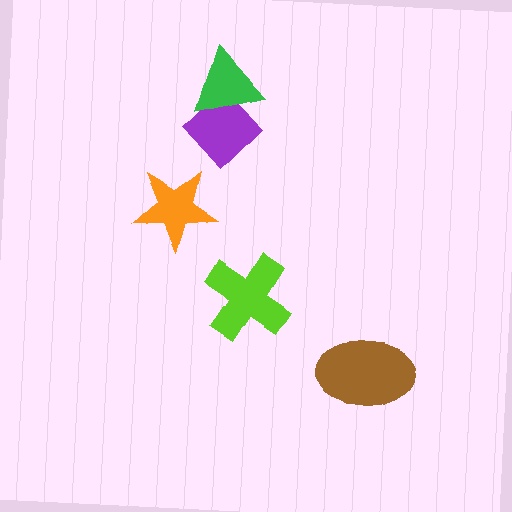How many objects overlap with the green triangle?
1 object overlaps with the green triangle.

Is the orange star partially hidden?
No, no other shape covers it.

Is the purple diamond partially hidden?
Yes, it is partially covered by another shape.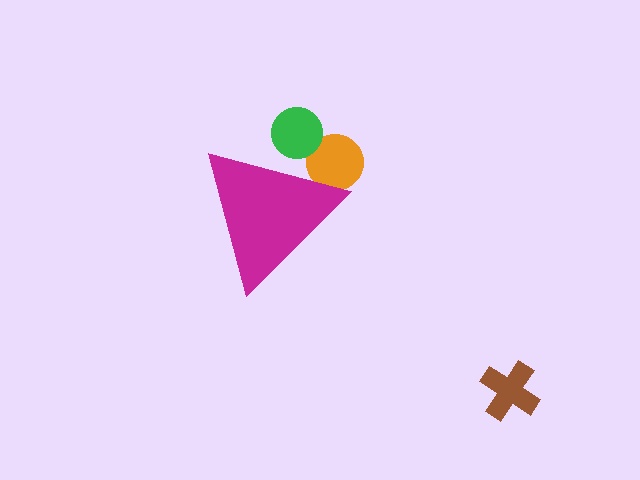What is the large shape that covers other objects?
A magenta triangle.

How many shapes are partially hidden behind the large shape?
2 shapes are partially hidden.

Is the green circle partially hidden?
Yes, the green circle is partially hidden behind the magenta triangle.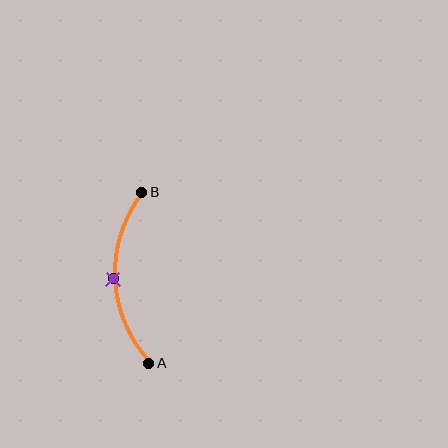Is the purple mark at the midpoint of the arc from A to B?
Yes. The purple mark lies on the arc at equal arc-length from both A and B — it is the arc midpoint.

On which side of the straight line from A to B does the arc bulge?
The arc bulges to the left of the straight line connecting A and B.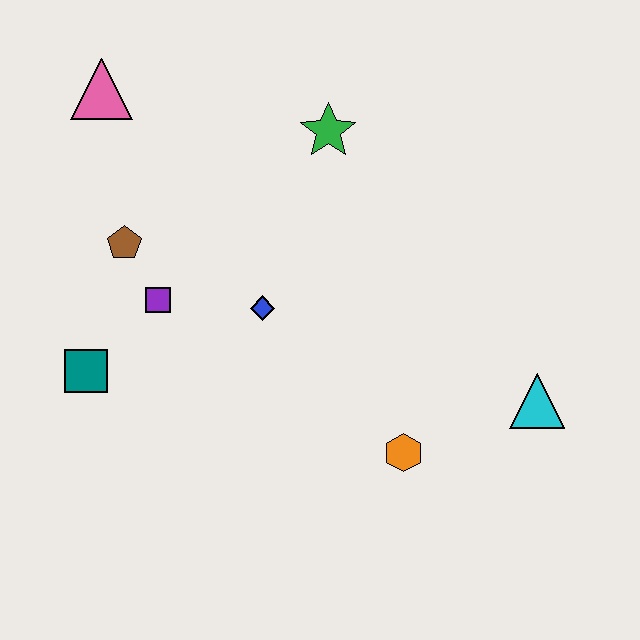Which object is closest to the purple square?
The brown pentagon is closest to the purple square.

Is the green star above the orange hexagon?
Yes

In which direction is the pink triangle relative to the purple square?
The pink triangle is above the purple square.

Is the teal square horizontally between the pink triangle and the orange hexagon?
No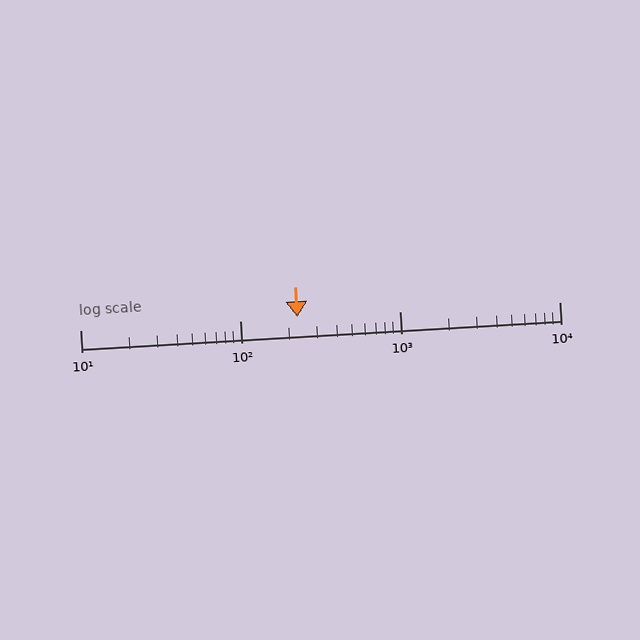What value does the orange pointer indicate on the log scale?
The pointer indicates approximately 230.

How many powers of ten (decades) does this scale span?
The scale spans 3 decades, from 10 to 10000.